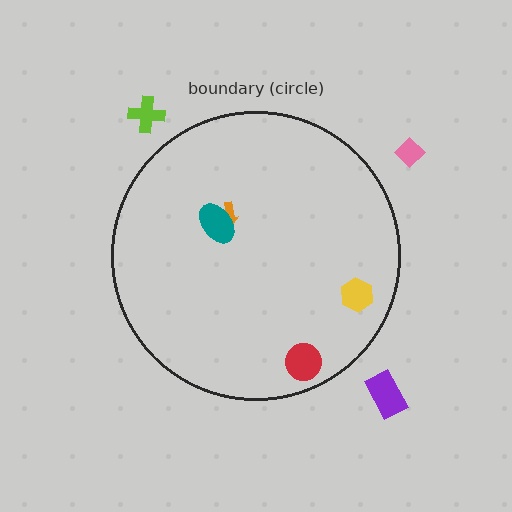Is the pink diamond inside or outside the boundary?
Outside.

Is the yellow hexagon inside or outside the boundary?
Inside.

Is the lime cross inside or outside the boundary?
Outside.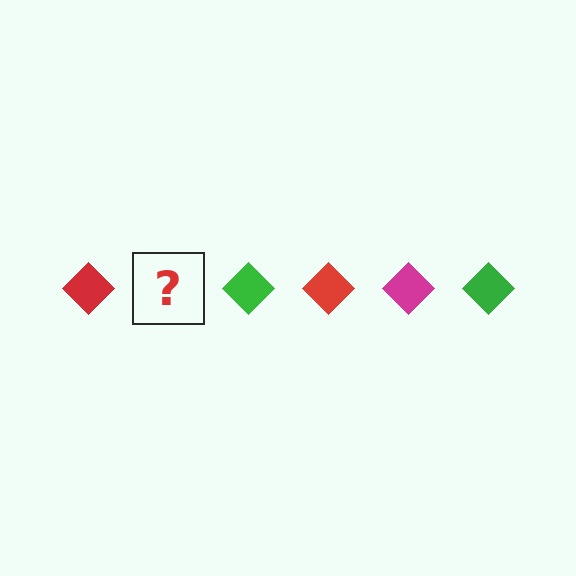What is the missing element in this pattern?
The missing element is a magenta diamond.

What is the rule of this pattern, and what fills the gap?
The rule is that the pattern cycles through red, magenta, green diamonds. The gap should be filled with a magenta diamond.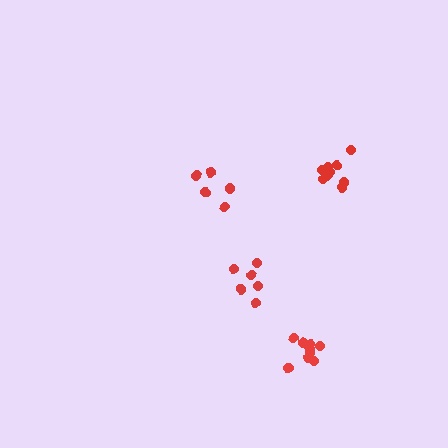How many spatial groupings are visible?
There are 4 spatial groupings.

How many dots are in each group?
Group 1: 9 dots, Group 2: 6 dots, Group 3: 5 dots, Group 4: 9 dots (29 total).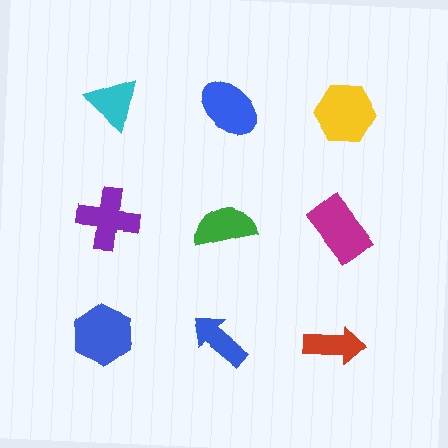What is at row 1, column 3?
A yellow hexagon.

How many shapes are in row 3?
3 shapes.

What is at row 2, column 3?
A magenta rectangle.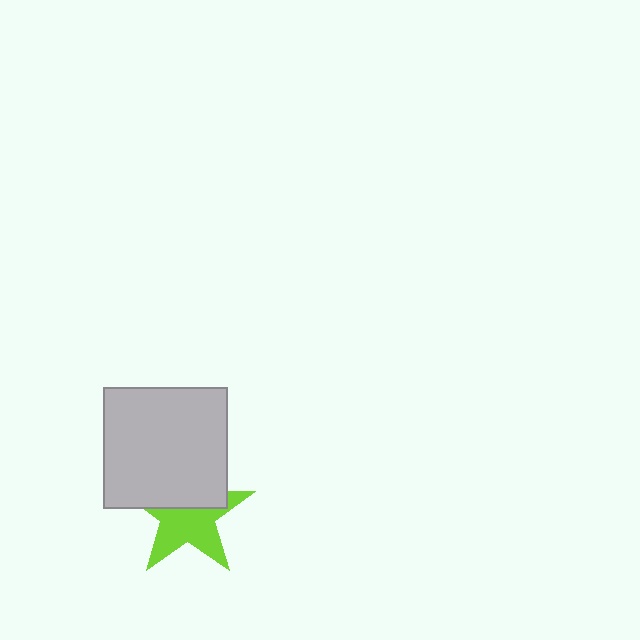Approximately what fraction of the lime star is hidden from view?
Roughly 44% of the lime star is hidden behind the light gray rectangle.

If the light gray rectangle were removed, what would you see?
You would see the complete lime star.